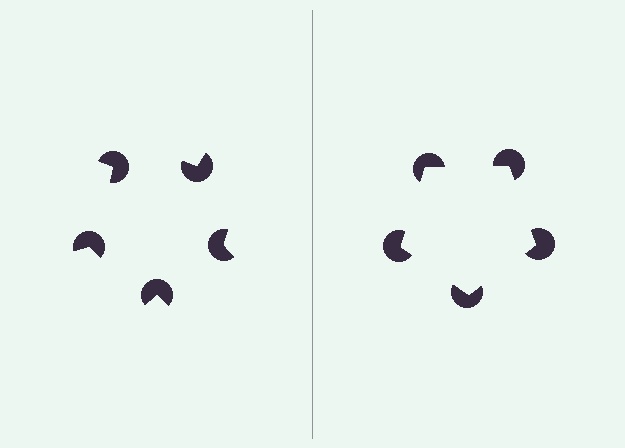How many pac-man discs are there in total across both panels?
10 — 5 on each side.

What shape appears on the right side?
An illusory pentagon.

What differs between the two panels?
The pac-man discs are positioned identically on both sides; only the wedge orientations differ. On the right they align to a pentagon; on the left they are misaligned.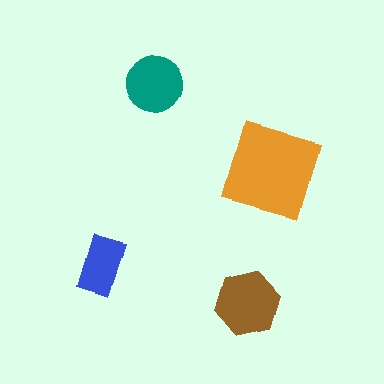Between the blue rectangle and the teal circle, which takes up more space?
The teal circle.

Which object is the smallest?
The blue rectangle.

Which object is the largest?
The orange diamond.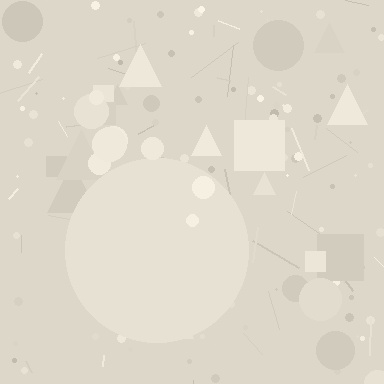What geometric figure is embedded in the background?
A circle is embedded in the background.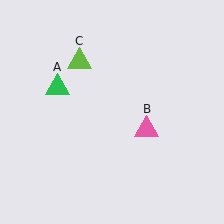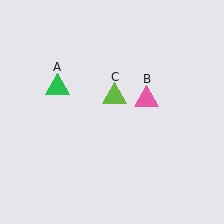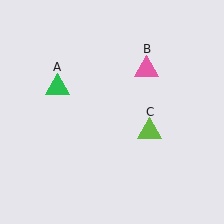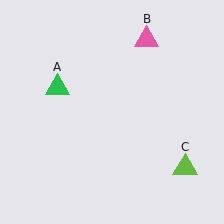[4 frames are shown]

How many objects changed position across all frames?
2 objects changed position: pink triangle (object B), lime triangle (object C).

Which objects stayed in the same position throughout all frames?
Green triangle (object A) remained stationary.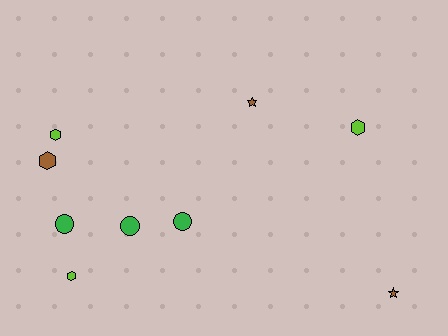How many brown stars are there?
There are 2 brown stars.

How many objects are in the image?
There are 9 objects.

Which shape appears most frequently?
Hexagon, with 4 objects.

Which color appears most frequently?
Lime, with 3 objects.